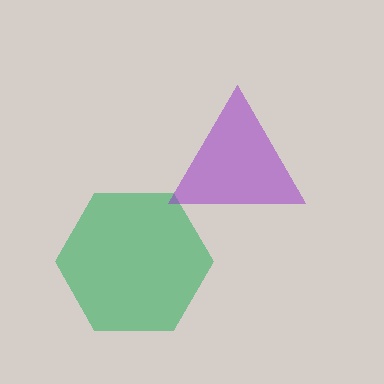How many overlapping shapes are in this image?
There are 2 overlapping shapes in the image.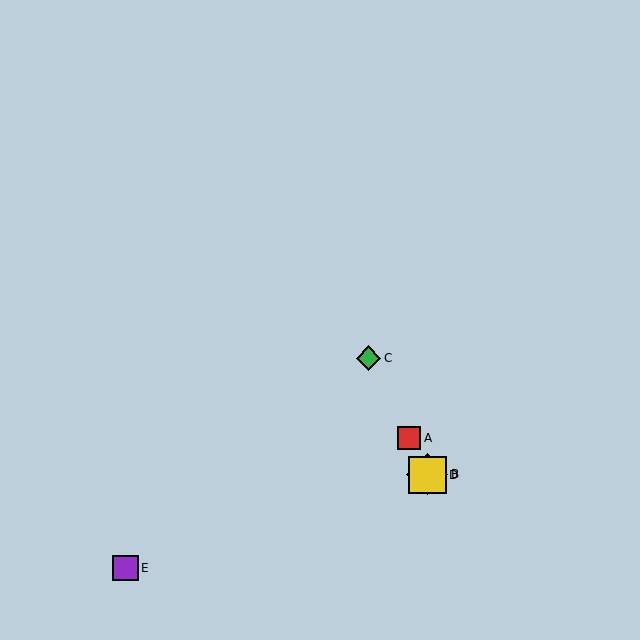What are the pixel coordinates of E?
Object E is at (126, 568).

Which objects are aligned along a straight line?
Objects A, B, C, D are aligned along a straight line.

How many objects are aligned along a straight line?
4 objects (A, B, C, D) are aligned along a straight line.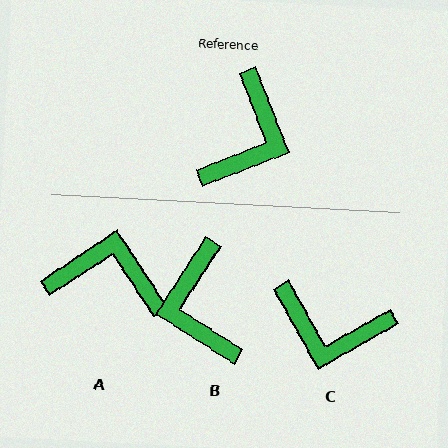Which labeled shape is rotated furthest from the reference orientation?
B, about 144 degrees away.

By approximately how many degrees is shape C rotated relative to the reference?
Approximately 82 degrees clockwise.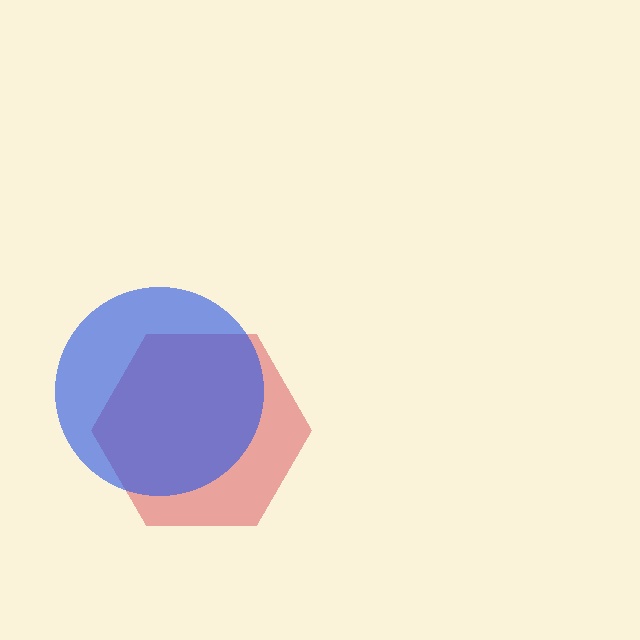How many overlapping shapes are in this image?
There are 2 overlapping shapes in the image.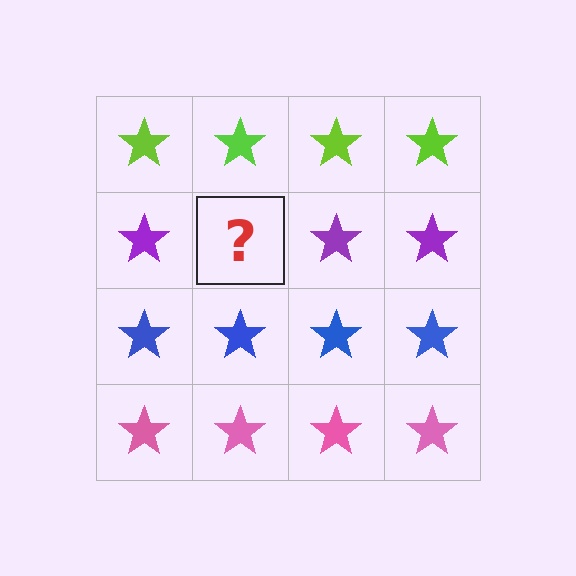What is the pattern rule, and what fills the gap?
The rule is that each row has a consistent color. The gap should be filled with a purple star.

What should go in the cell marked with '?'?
The missing cell should contain a purple star.